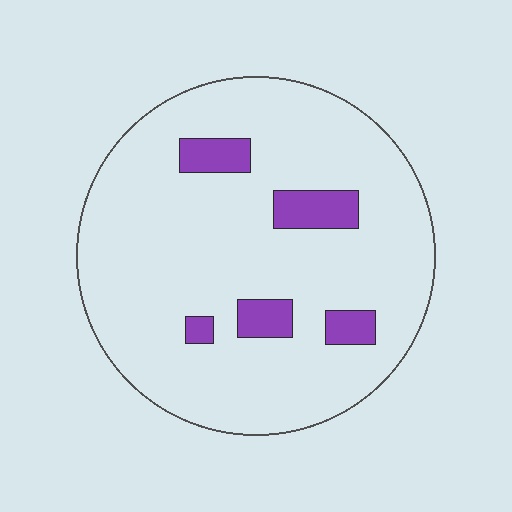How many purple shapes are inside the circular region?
5.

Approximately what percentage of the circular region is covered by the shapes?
Approximately 10%.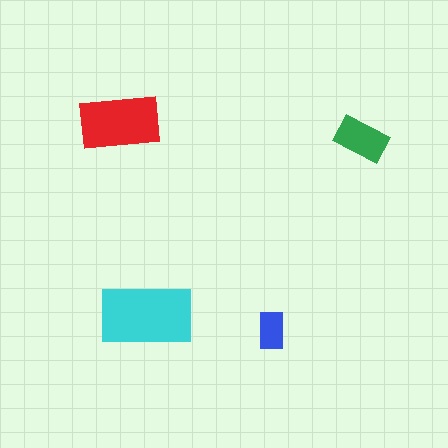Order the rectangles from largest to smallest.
the cyan one, the red one, the green one, the blue one.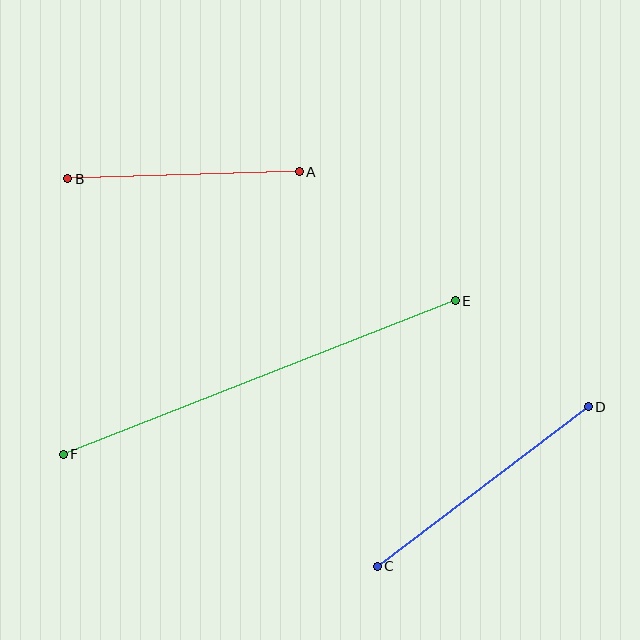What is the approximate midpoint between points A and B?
The midpoint is at approximately (183, 175) pixels.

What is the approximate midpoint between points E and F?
The midpoint is at approximately (259, 377) pixels.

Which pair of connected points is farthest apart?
Points E and F are farthest apart.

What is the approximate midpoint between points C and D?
The midpoint is at approximately (483, 487) pixels.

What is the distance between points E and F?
The distance is approximately 421 pixels.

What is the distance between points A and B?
The distance is approximately 232 pixels.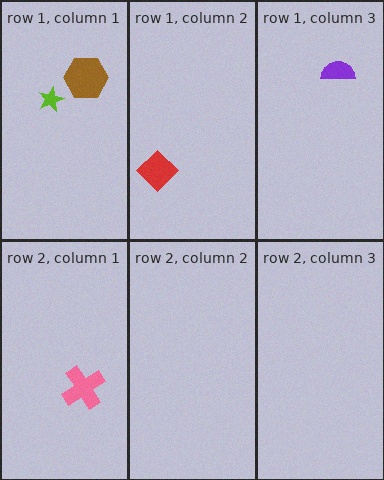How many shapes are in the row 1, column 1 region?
2.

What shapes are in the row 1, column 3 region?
The purple semicircle.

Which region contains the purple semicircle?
The row 1, column 3 region.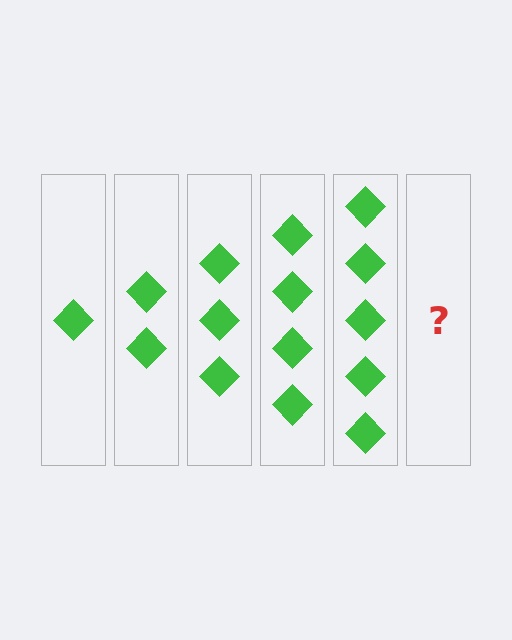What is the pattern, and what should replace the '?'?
The pattern is that each step adds one more diamond. The '?' should be 6 diamonds.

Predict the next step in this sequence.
The next step is 6 diamonds.